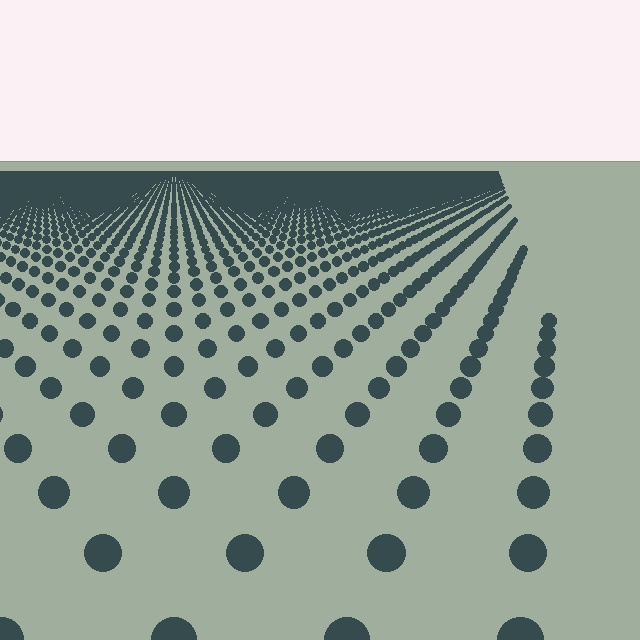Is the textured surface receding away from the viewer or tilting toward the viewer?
The surface is receding away from the viewer. Texture elements get smaller and denser toward the top.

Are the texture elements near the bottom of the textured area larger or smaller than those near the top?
Larger. Near the bottom, elements are closer to the viewer and appear at a bigger on-screen size.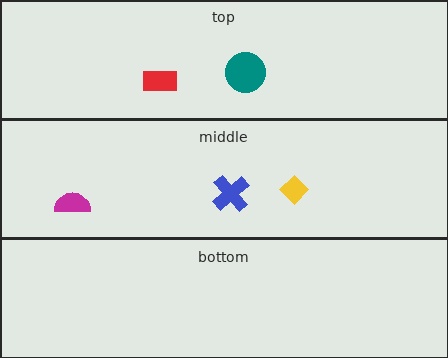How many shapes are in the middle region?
3.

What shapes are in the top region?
The teal circle, the red rectangle.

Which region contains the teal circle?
The top region.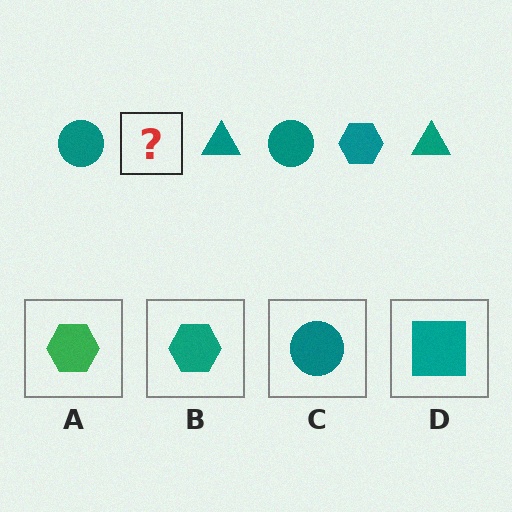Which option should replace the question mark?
Option B.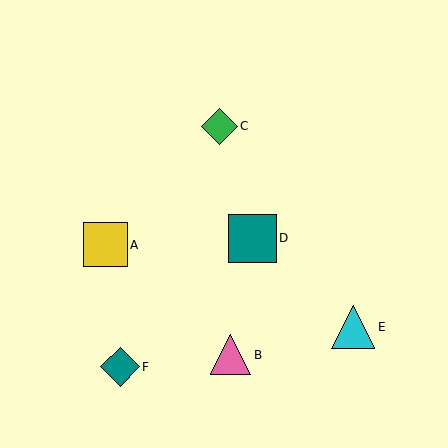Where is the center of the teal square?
The center of the teal square is at (252, 238).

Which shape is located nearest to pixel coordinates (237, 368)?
The pink triangle (labeled B) at (230, 355) is nearest to that location.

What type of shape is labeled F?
Shape F is a teal diamond.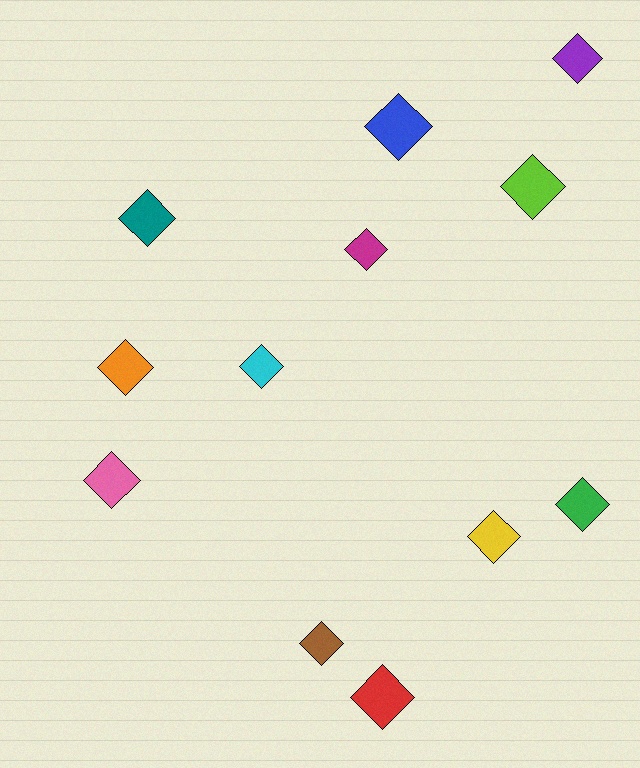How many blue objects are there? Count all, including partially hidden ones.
There is 1 blue object.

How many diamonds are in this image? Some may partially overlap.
There are 12 diamonds.